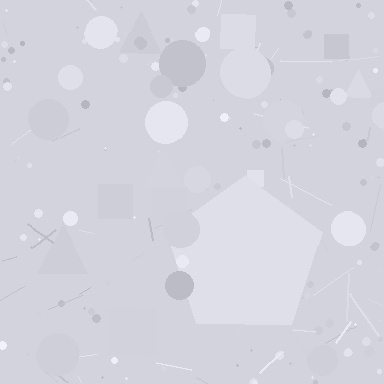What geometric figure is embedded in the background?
A pentagon is embedded in the background.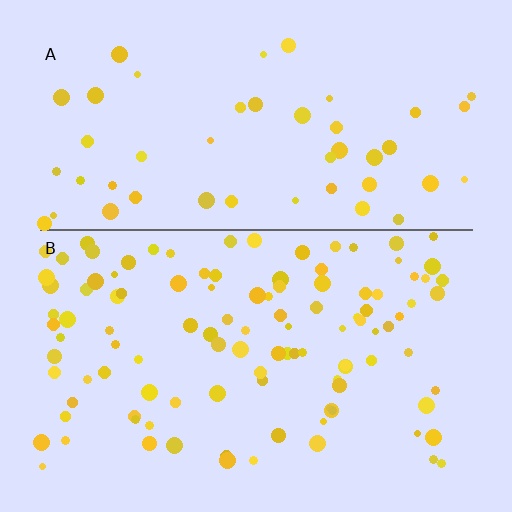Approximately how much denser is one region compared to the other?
Approximately 2.2× — region B over region A.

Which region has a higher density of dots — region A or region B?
B (the bottom).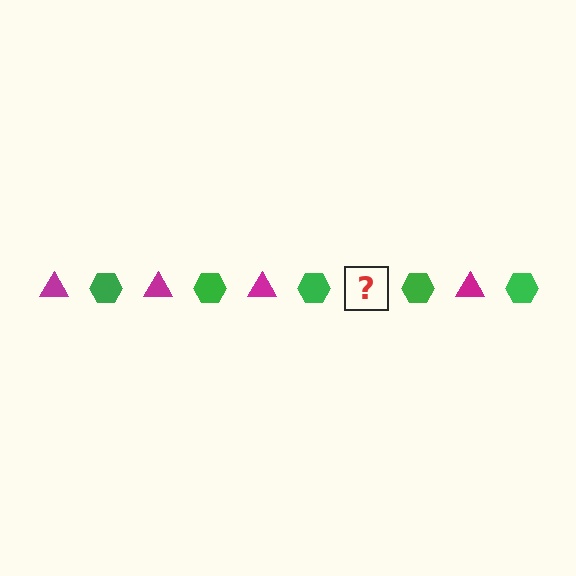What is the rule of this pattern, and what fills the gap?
The rule is that the pattern alternates between magenta triangle and green hexagon. The gap should be filled with a magenta triangle.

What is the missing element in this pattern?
The missing element is a magenta triangle.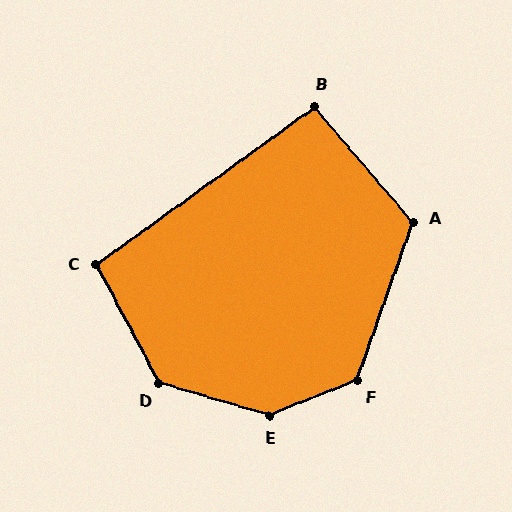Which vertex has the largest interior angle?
E, at approximately 142 degrees.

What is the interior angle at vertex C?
Approximately 98 degrees (obtuse).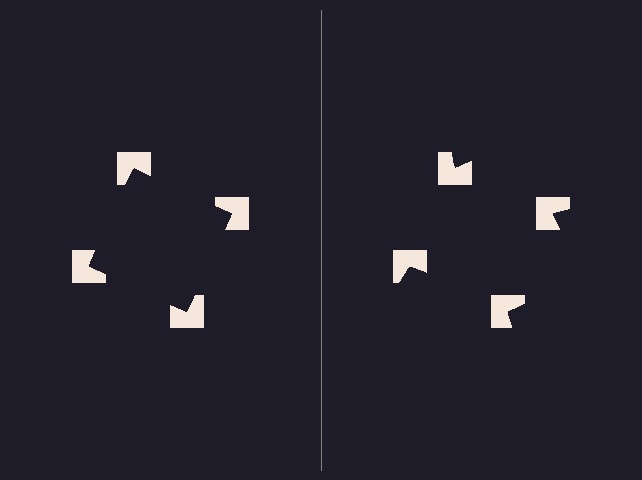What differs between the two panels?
The notched squares are positioned identically on both sides; only the wedge orientations differ. On the left they align to a square; on the right they are misaligned.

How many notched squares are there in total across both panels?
8 — 4 on each side.